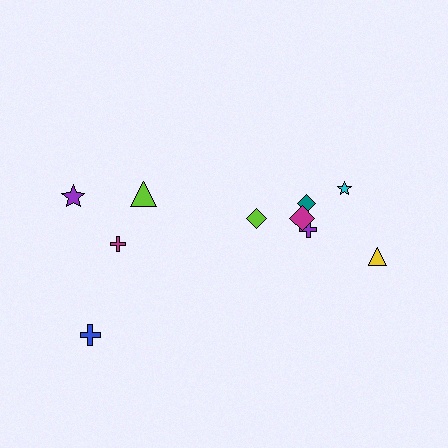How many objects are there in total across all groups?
There are 10 objects.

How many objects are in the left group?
There are 4 objects.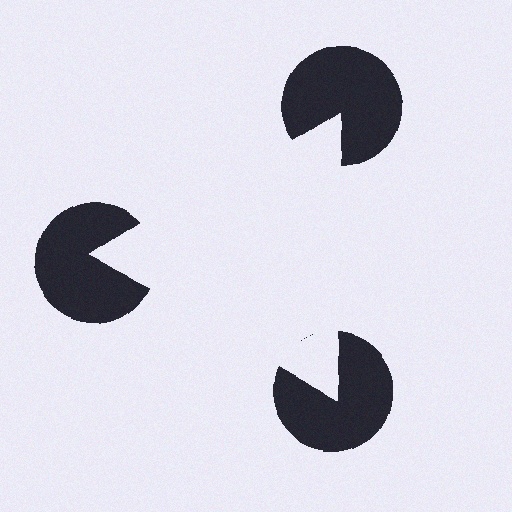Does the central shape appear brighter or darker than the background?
It typically appears slightly brighter than the background, even though no actual brightness change is drawn.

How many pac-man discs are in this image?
There are 3 — one at each vertex of the illusory triangle.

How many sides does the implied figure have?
3 sides.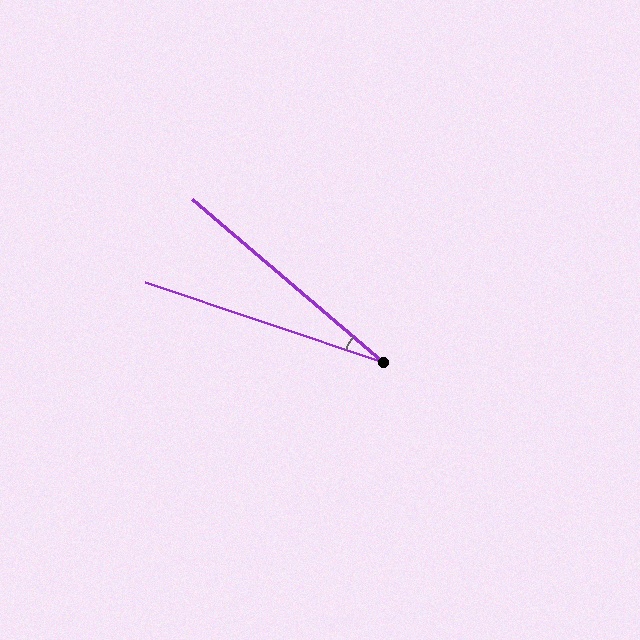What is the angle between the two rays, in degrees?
Approximately 22 degrees.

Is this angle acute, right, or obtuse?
It is acute.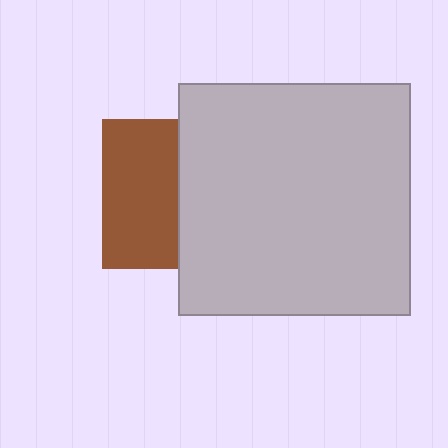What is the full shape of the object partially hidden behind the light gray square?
The partially hidden object is a brown square.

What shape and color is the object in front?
The object in front is a light gray square.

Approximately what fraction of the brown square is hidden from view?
Roughly 50% of the brown square is hidden behind the light gray square.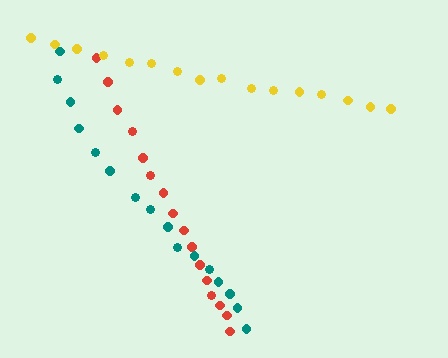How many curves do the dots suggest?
There are 3 distinct paths.